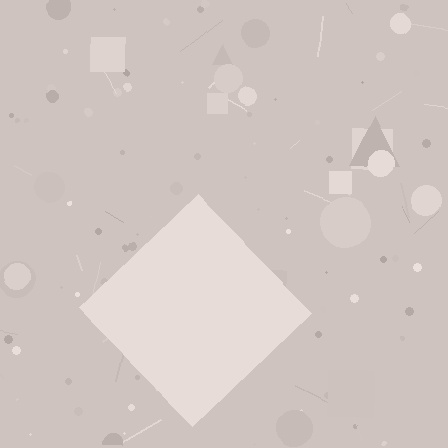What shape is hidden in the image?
A diamond is hidden in the image.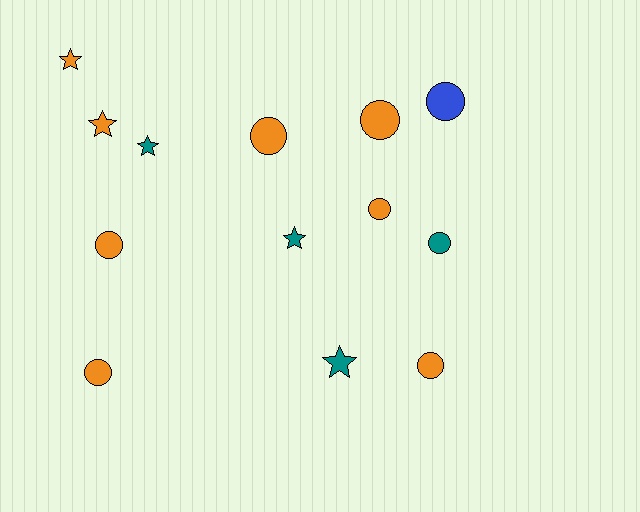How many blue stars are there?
There are no blue stars.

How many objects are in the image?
There are 13 objects.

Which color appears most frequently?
Orange, with 8 objects.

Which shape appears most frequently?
Circle, with 8 objects.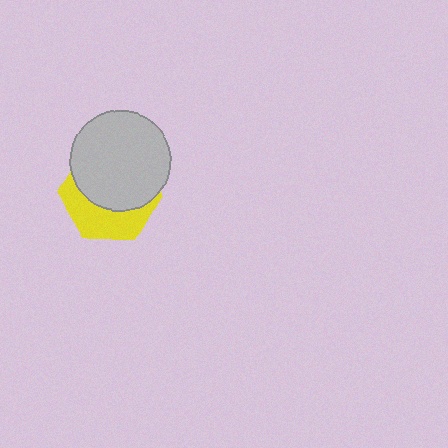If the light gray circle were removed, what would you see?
You would see the complete yellow hexagon.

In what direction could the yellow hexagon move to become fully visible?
The yellow hexagon could move down. That would shift it out from behind the light gray circle entirely.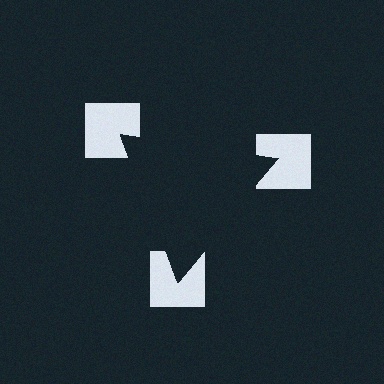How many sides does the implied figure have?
3 sides.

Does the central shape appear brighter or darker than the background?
It typically appears slightly darker than the background, even though no actual brightness change is drawn.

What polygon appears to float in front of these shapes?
An illusory triangle — its edges are inferred from the aligned wedge cuts in the notched squares, not physically drawn.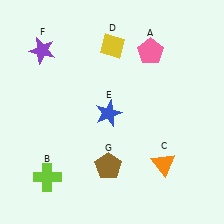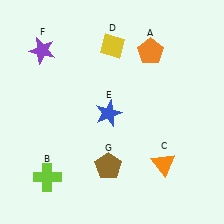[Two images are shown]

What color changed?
The pentagon (A) changed from pink in Image 1 to orange in Image 2.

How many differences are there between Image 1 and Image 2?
There is 1 difference between the two images.